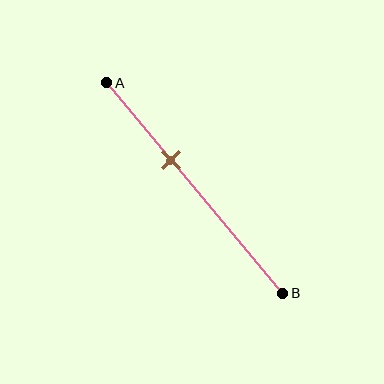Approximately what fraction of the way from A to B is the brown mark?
The brown mark is approximately 35% of the way from A to B.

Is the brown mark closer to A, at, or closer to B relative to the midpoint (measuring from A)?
The brown mark is closer to point A than the midpoint of segment AB.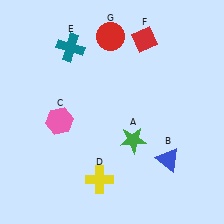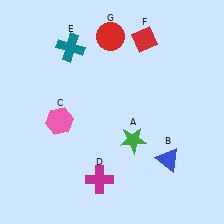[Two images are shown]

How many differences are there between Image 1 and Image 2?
There is 1 difference between the two images.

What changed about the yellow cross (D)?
In Image 1, D is yellow. In Image 2, it changed to magenta.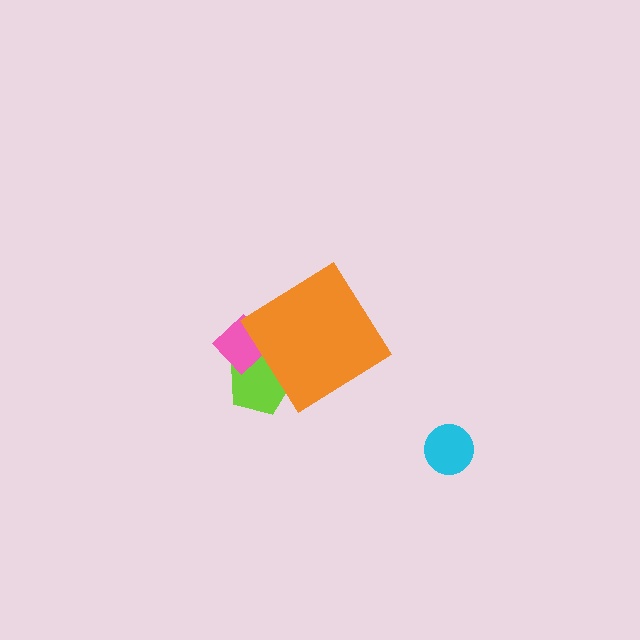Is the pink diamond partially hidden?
Yes, the pink diamond is partially hidden behind the orange diamond.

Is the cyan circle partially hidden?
No, the cyan circle is fully visible.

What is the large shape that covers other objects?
An orange diamond.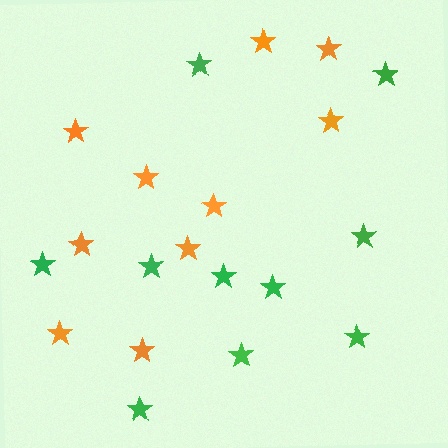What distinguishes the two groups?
There are 2 groups: one group of green stars (10) and one group of orange stars (10).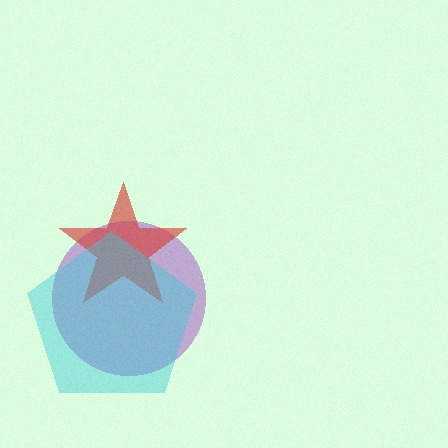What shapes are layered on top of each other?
The layered shapes are: a purple circle, a red star, a cyan pentagon.